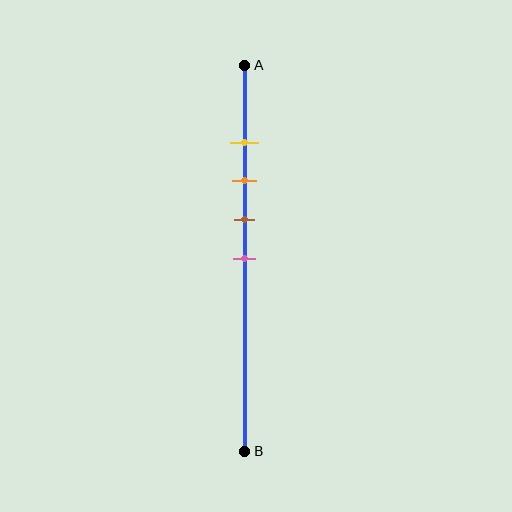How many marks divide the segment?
There are 4 marks dividing the segment.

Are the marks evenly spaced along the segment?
Yes, the marks are approximately evenly spaced.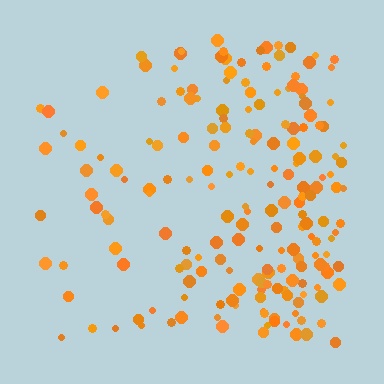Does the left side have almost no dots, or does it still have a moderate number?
Still a moderate number, just noticeably fewer than the right.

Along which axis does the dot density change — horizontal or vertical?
Horizontal.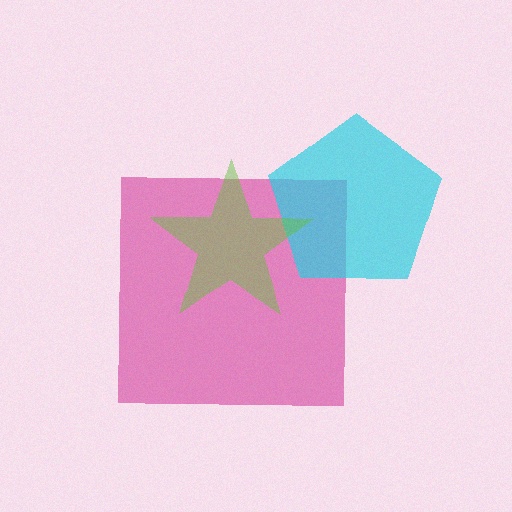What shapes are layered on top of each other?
The layered shapes are: a pink square, a cyan pentagon, a lime star.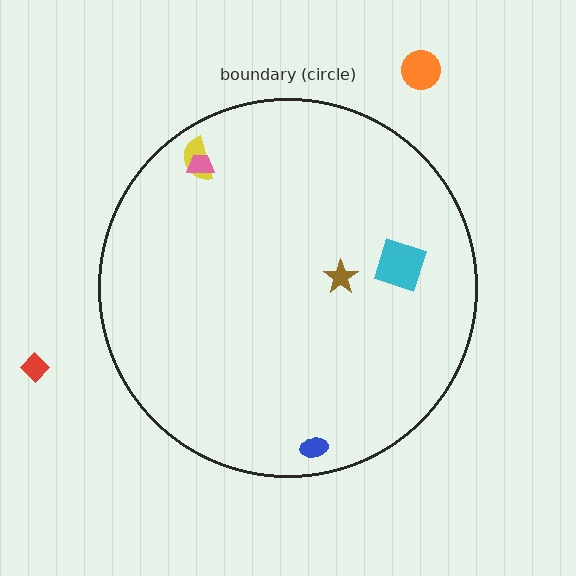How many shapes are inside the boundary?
5 inside, 2 outside.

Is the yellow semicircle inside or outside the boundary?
Inside.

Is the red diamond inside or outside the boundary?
Outside.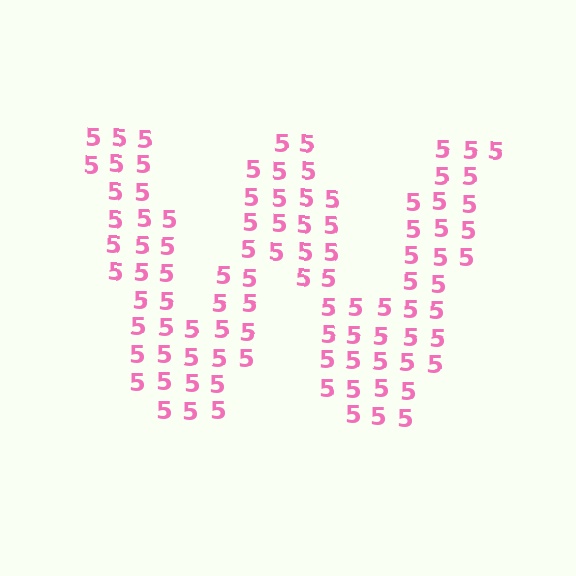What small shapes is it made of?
It is made of small digit 5's.